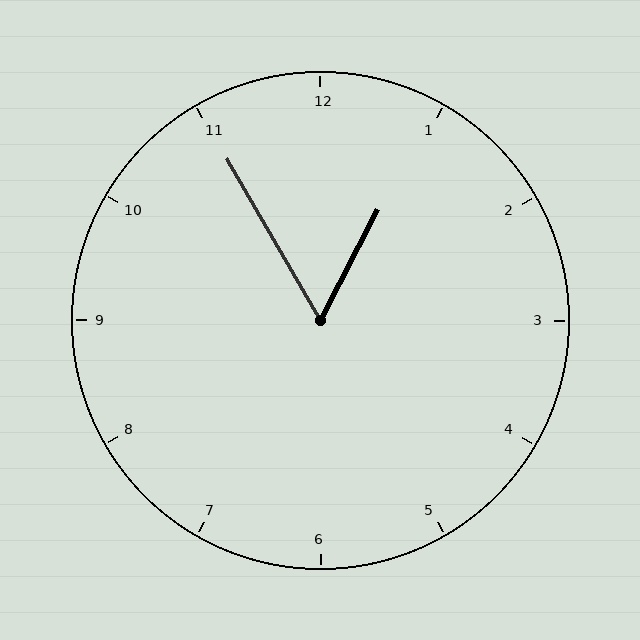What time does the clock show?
12:55.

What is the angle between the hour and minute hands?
Approximately 58 degrees.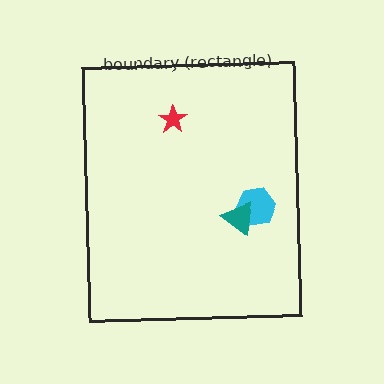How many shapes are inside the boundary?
3 inside, 0 outside.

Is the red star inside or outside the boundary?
Inside.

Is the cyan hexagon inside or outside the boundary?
Inside.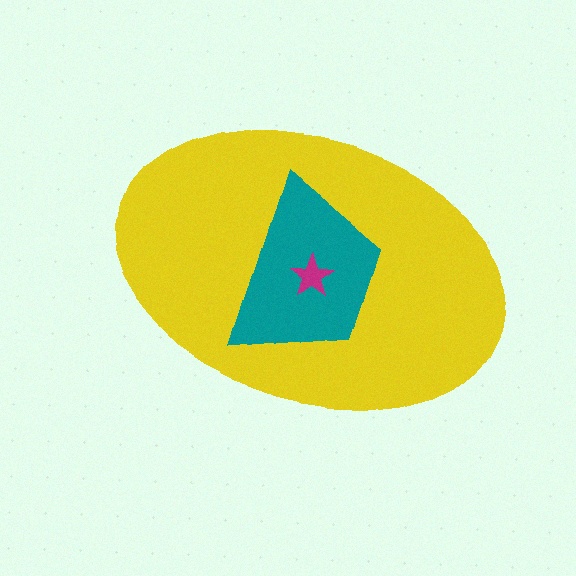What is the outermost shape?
The yellow ellipse.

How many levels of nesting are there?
3.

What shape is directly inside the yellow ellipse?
The teal trapezoid.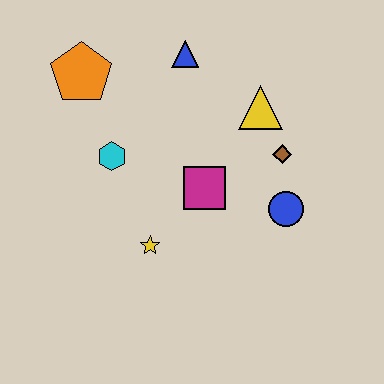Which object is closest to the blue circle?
The brown diamond is closest to the blue circle.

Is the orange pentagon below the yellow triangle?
No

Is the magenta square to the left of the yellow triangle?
Yes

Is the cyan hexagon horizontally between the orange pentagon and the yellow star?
Yes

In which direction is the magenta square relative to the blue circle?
The magenta square is to the left of the blue circle.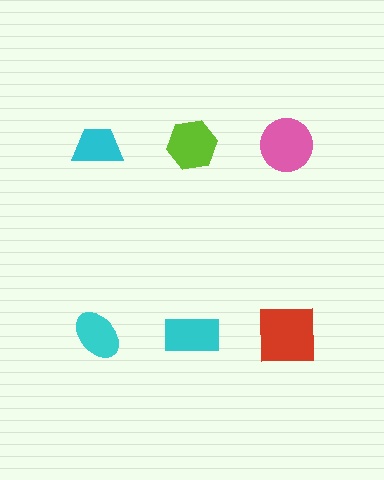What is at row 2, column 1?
A cyan ellipse.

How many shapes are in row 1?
3 shapes.